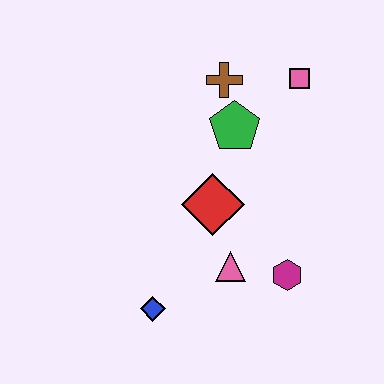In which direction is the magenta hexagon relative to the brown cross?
The magenta hexagon is below the brown cross.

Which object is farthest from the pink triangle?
The pink square is farthest from the pink triangle.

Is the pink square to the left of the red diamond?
No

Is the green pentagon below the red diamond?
No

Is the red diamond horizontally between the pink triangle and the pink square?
No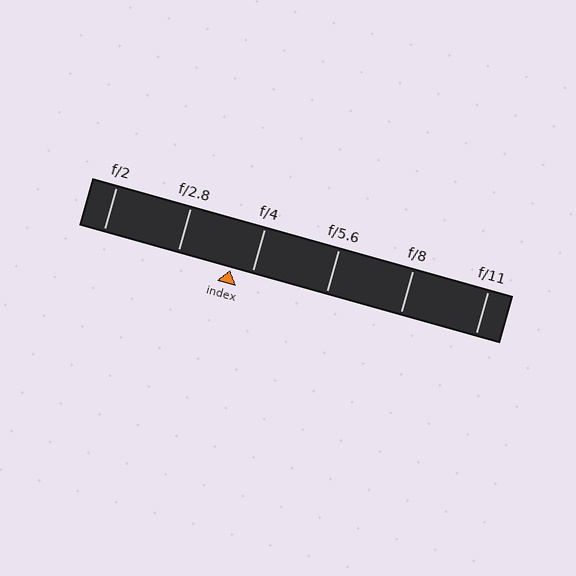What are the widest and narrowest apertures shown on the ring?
The widest aperture shown is f/2 and the narrowest is f/11.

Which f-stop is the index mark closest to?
The index mark is closest to f/4.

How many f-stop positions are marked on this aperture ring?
There are 6 f-stop positions marked.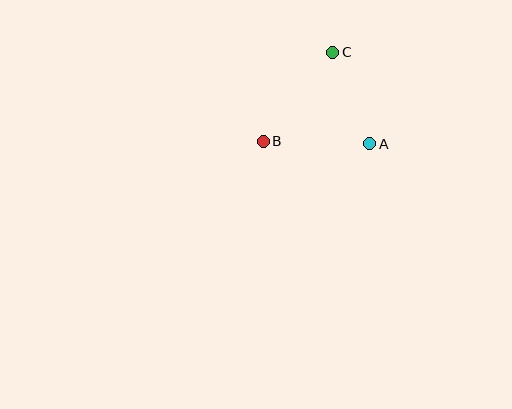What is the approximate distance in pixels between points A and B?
The distance between A and B is approximately 106 pixels.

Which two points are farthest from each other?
Points B and C are farthest from each other.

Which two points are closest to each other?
Points A and C are closest to each other.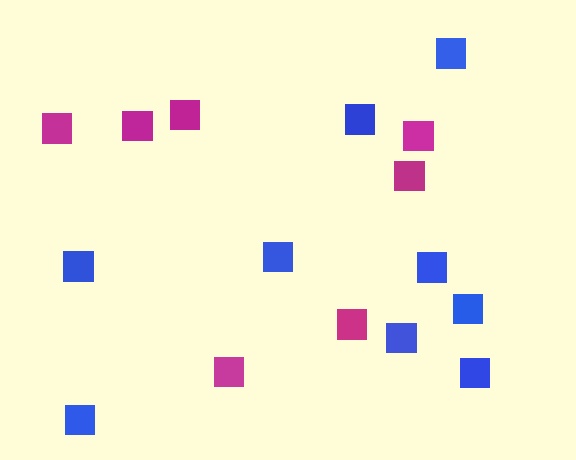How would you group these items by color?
There are 2 groups: one group of magenta squares (7) and one group of blue squares (9).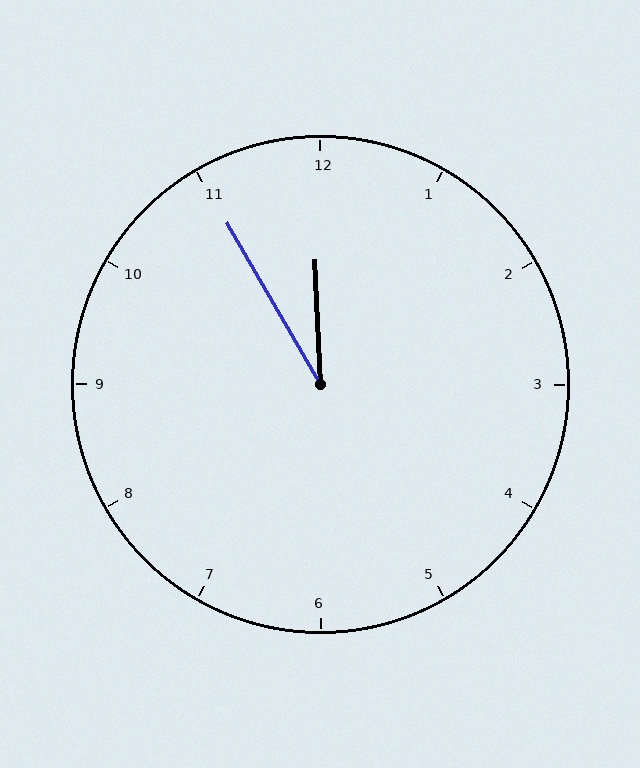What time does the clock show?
11:55.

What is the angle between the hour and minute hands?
Approximately 28 degrees.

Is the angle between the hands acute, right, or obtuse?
It is acute.